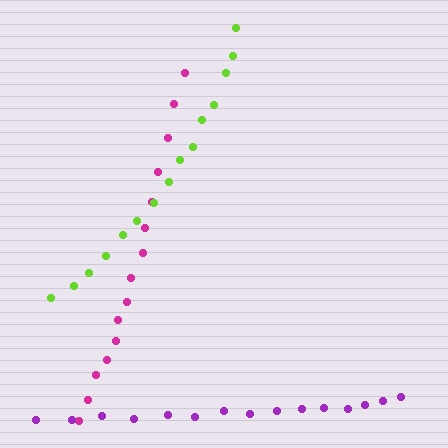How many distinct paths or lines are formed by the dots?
There are 3 distinct paths.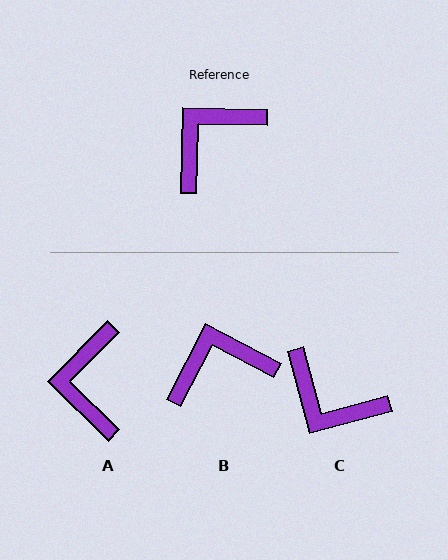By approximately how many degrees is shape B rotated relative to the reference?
Approximately 27 degrees clockwise.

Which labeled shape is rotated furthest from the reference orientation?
C, about 106 degrees away.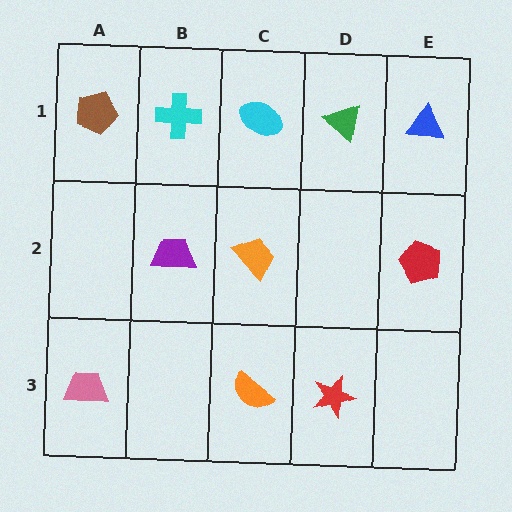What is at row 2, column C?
An orange trapezoid.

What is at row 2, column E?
A red pentagon.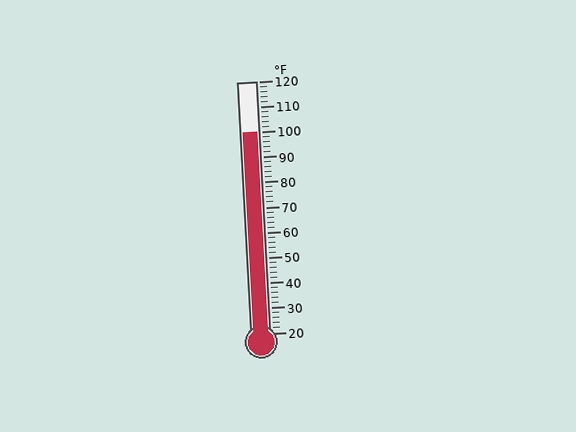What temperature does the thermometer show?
The thermometer shows approximately 100°F.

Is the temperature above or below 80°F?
The temperature is above 80°F.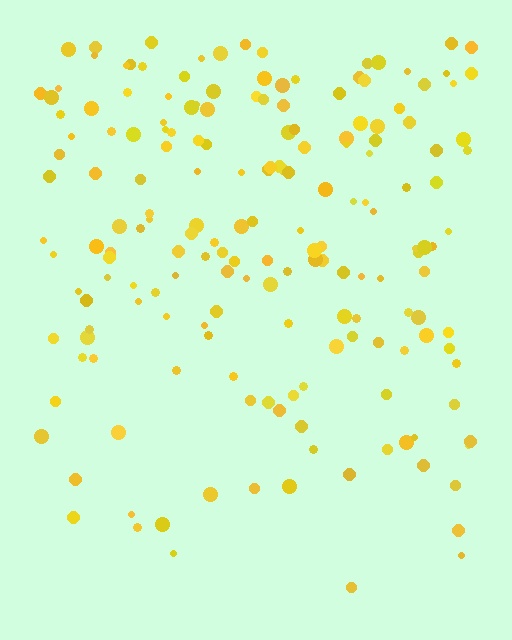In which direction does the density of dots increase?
From bottom to top, with the top side densest.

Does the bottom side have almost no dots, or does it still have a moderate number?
Still a moderate number, just noticeably fewer than the top.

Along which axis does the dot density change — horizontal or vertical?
Vertical.